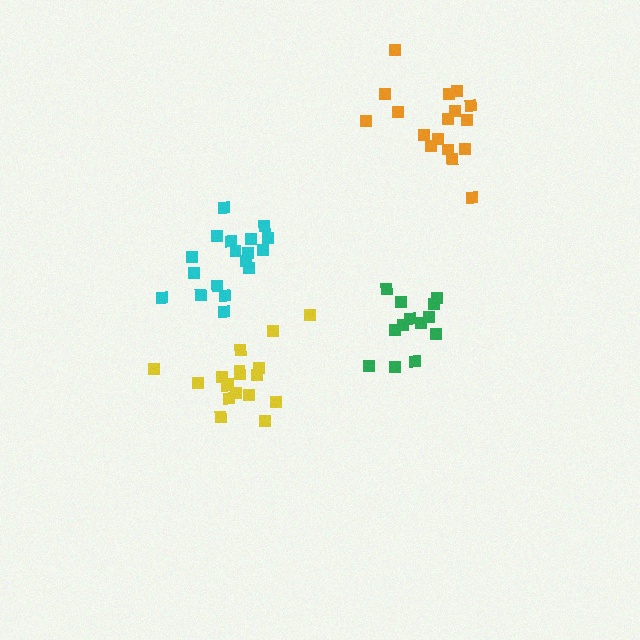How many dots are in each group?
Group 1: 18 dots, Group 2: 13 dots, Group 3: 17 dots, Group 4: 18 dots (66 total).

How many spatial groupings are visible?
There are 4 spatial groupings.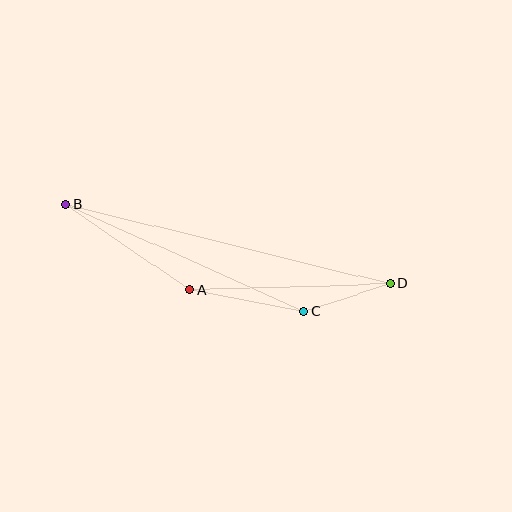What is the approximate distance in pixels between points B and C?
The distance between B and C is approximately 261 pixels.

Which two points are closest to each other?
Points C and D are closest to each other.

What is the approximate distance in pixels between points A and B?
The distance between A and B is approximately 152 pixels.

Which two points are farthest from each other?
Points B and D are farthest from each other.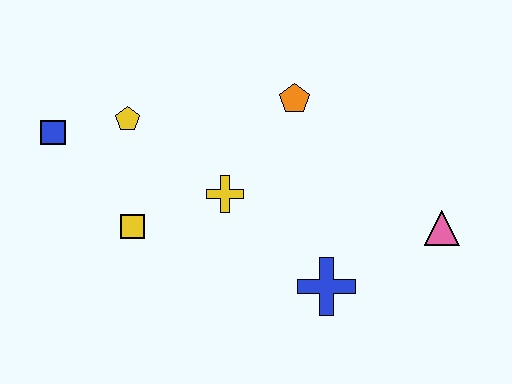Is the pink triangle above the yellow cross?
No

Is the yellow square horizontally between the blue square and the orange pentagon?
Yes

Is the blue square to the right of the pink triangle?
No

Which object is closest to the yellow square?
The yellow cross is closest to the yellow square.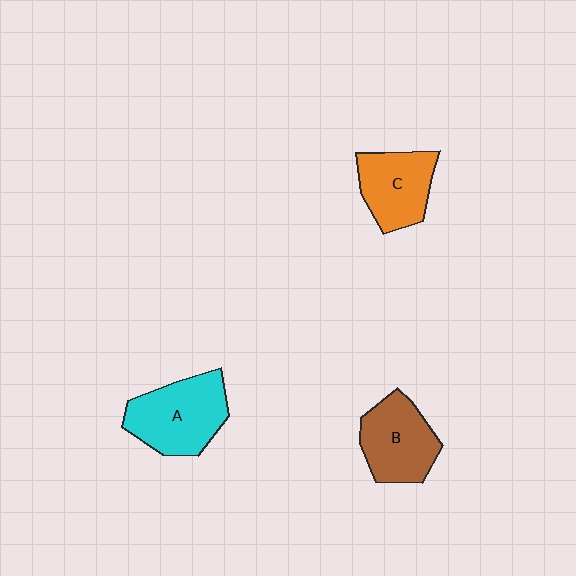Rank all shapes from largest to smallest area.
From largest to smallest: A (cyan), B (brown), C (orange).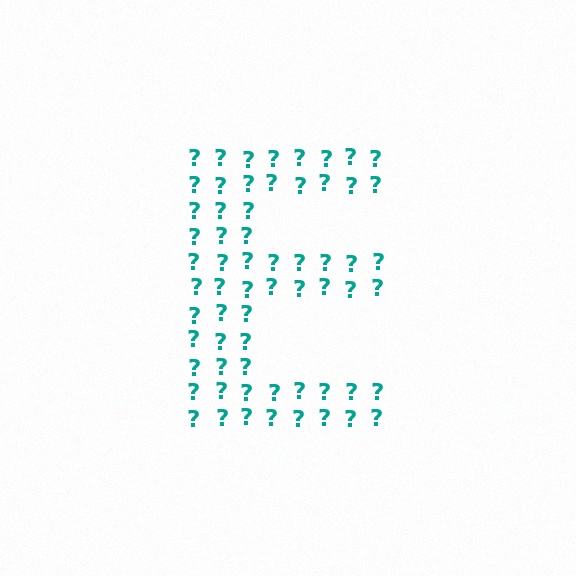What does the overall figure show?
The overall figure shows the letter E.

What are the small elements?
The small elements are question marks.